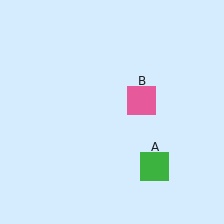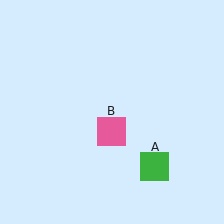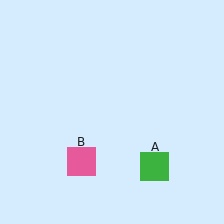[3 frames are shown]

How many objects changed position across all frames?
1 object changed position: pink square (object B).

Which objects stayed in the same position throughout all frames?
Green square (object A) remained stationary.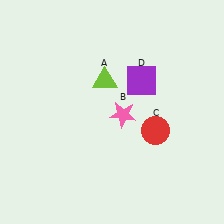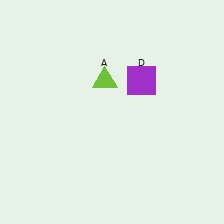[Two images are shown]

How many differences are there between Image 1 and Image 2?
There are 2 differences between the two images.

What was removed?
The red circle (C), the pink star (B) were removed in Image 2.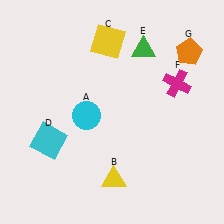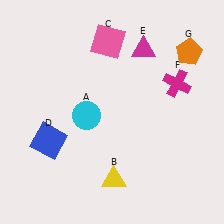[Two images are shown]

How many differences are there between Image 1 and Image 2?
There are 3 differences between the two images.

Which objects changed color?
C changed from yellow to pink. D changed from cyan to blue. E changed from green to magenta.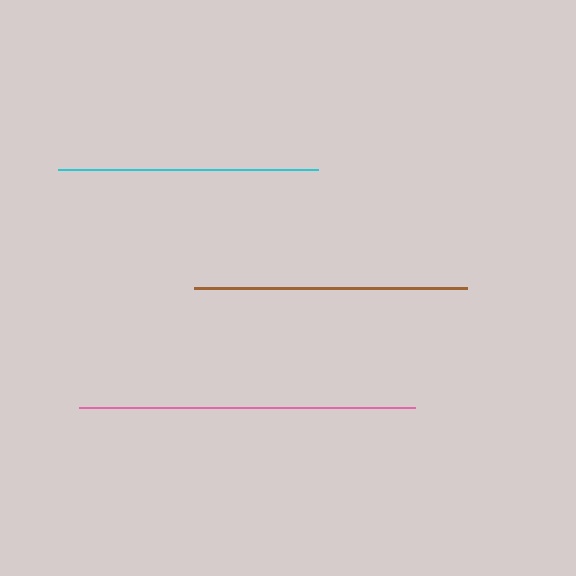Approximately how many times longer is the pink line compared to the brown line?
The pink line is approximately 1.2 times the length of the brown line.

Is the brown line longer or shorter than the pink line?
The pink line is longer than the brown line.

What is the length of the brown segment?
The brown segment is approximately 273 pixels long.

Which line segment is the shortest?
The cyan line is the shortest at approximately 260 pixels.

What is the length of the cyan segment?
The cyan segment is approximately 260 pixels long.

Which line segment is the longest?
The pink line is the longest at approximately 336 pixels.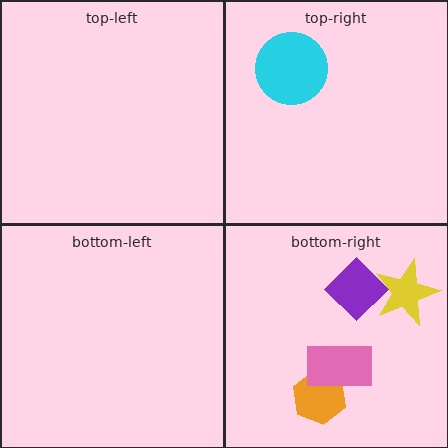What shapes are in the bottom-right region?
The purple diamond, the yellow star, the orange hexagon, the pink rectangle.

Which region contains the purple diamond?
The bottom-right region.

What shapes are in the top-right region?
The cyan circle.